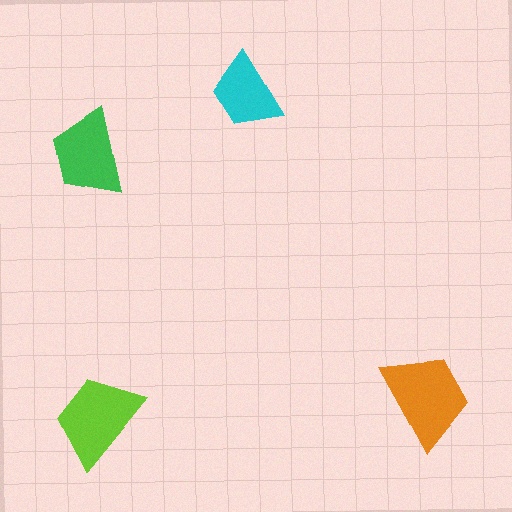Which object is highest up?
The cyan trapezoid is topmost.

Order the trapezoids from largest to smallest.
the orange one, the lime one, the green one, the cyan one.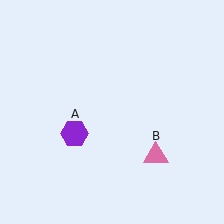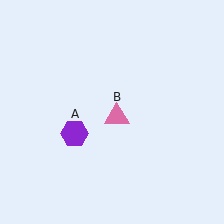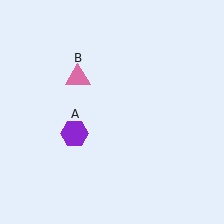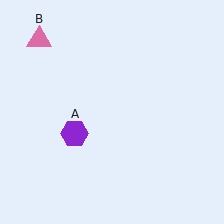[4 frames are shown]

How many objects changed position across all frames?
1 object changed position: pink triangle (object B).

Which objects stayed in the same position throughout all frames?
Purple hexagon (object A) remained stationary.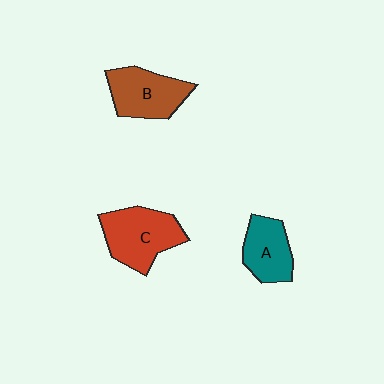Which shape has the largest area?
Shape C (red).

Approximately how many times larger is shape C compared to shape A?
Approximately 1.4 times.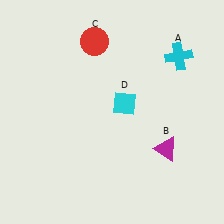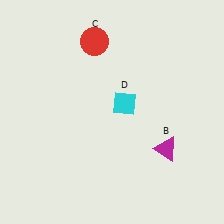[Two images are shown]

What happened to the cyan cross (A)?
The cyan cross (A) was removed in Image 2. It was in the top-right area of Image 1.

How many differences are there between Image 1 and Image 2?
There is 1 difference between the two images.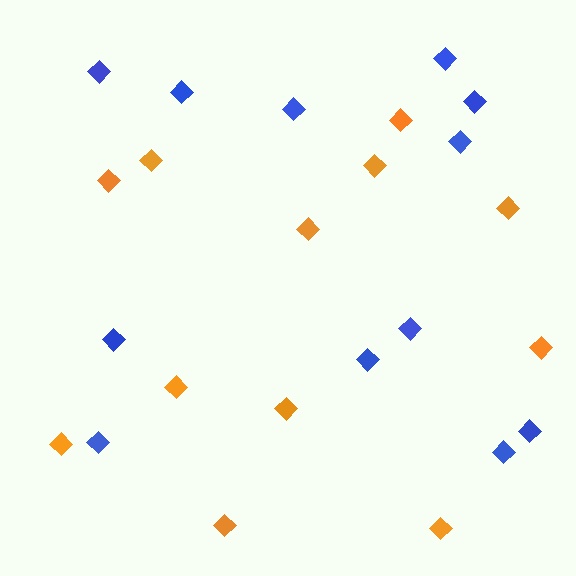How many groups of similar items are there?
There are 2 groups: one group of orange diamonds (12) and one group of blue diamonds (12).